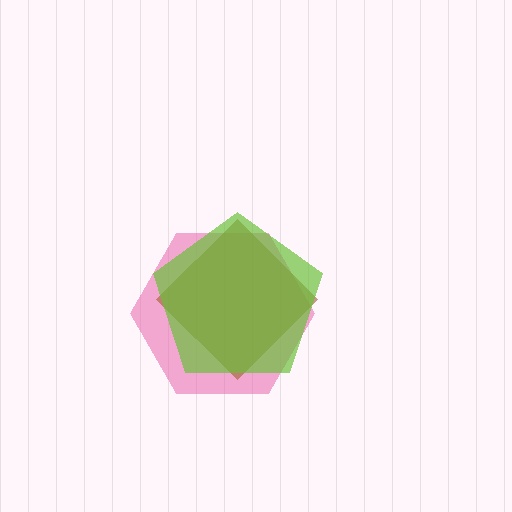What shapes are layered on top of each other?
The layered shapes are: a pink hexagon, a brown diamond, a lime pentagon.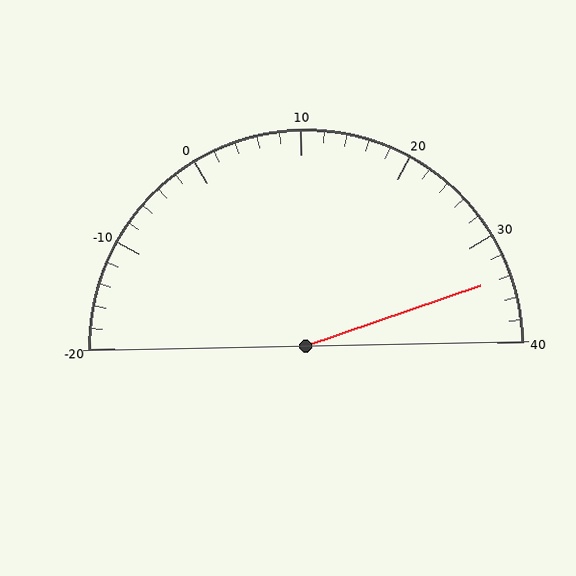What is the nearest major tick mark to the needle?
The nearest major tick mark is 30.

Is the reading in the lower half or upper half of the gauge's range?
The reading is in the upper half of the range (-20 to 40).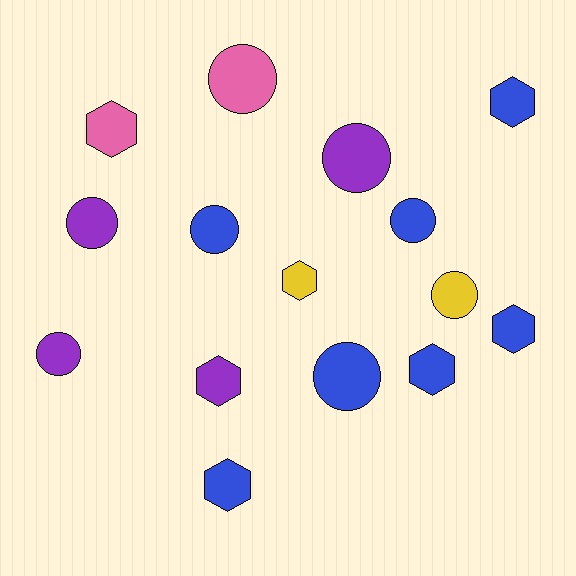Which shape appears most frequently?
Circle, with 8 objects.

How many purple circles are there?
There are 3 purple circles.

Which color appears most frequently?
Blue, with 7 objects.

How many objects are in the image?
There are 15 objects.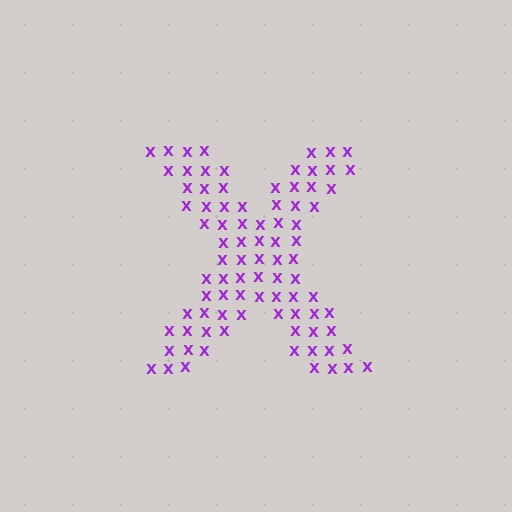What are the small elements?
The small elements are letter X's.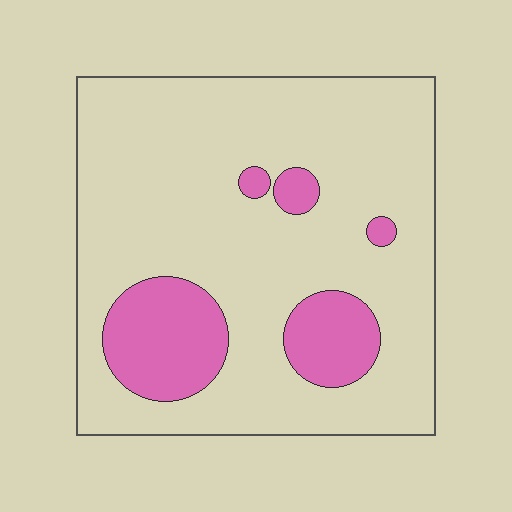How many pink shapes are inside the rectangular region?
5.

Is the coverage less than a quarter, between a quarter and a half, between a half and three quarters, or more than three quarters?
Less than a quarter.